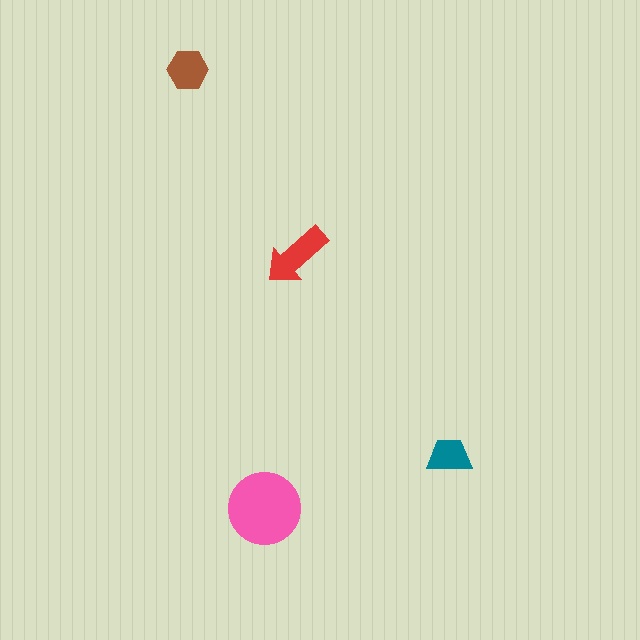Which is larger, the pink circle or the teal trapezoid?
The pink circle.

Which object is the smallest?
The teal trapezoid.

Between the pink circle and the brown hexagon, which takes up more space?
The pink circle.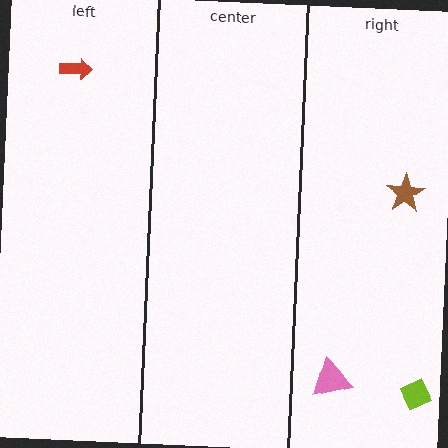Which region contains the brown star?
The right region.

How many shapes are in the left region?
1.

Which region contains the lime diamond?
The right region.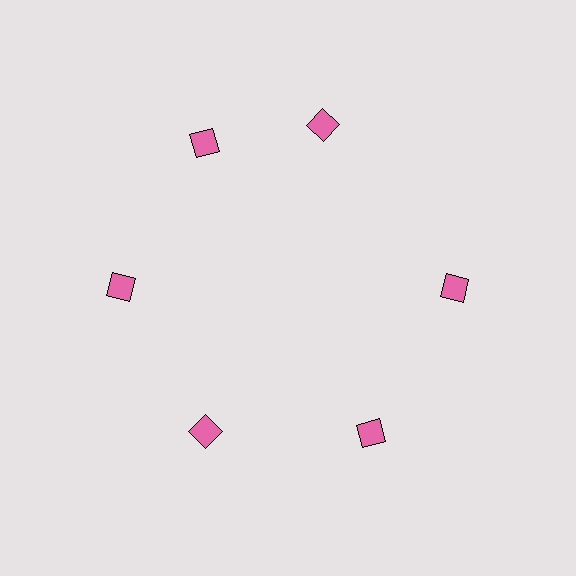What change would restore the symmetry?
The symmetry would be restored by rotating it back into even spacing with its neighbors so that all 6 squares sit at equal angles and equal distance from the center.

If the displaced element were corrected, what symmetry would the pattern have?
It would have 6-fold rotational symmetry — the pattern would map onto itself every 60 degrees.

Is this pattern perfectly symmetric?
No. The 6 pink squares are arranged in a ring, but one element near the 1 o'clock position is rotated out of alignment along the ring, breaking the 6-fold rotational symmetry.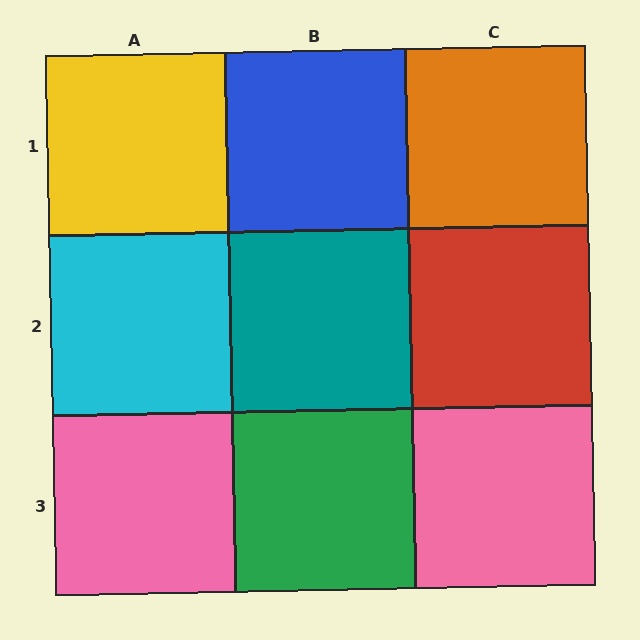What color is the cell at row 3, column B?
Green.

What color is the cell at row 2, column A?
Cyan.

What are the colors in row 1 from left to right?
Yellow, blue, orange.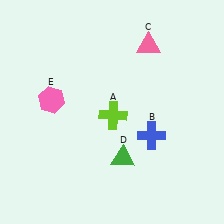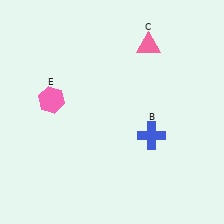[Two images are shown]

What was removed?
The lime cross (A), the green triangle (D) were removed in Image 2.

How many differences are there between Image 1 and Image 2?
There are 2 differences between the two images.